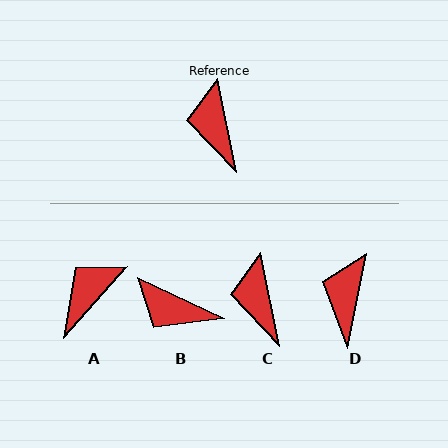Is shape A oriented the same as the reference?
No, it is off by about 53 degrees.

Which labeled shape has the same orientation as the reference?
C.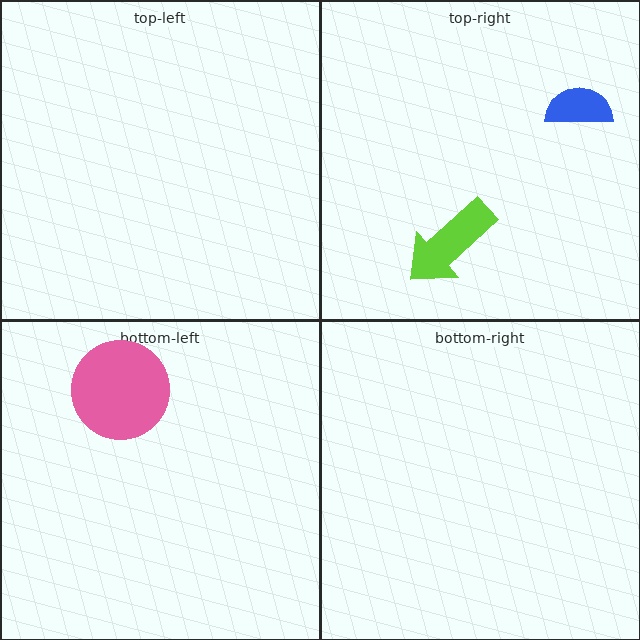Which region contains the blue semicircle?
The top-right region.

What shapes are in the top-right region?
The blue semicircle, the lime arrow.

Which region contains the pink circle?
The bottom-left region.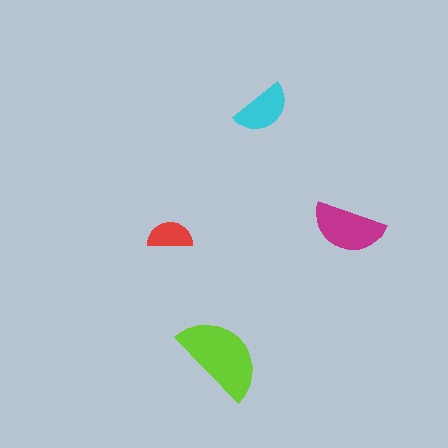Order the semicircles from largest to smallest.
the lime one, the magenta one, the cyan one, the red one.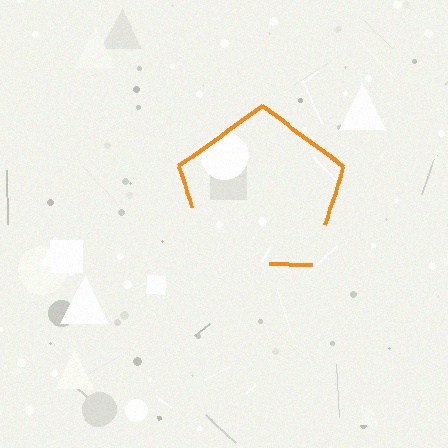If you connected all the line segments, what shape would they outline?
They would outline a pentagon.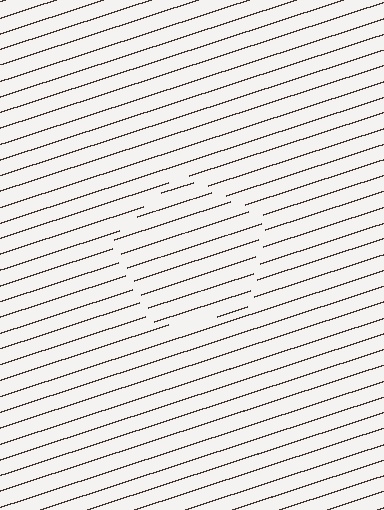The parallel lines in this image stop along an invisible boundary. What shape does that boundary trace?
An illusory pentagon. The interior of the shape contains the same grating, shifted by half a period — the contour is defined by the phase discontinuity where line-ends from the inner and outer gratings abut.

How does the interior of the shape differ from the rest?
The interior of the shape contains the same grating, shifted by half a period — the contour is defined by the phase discontinuity where line-ends from the inner and outer gratings abut.